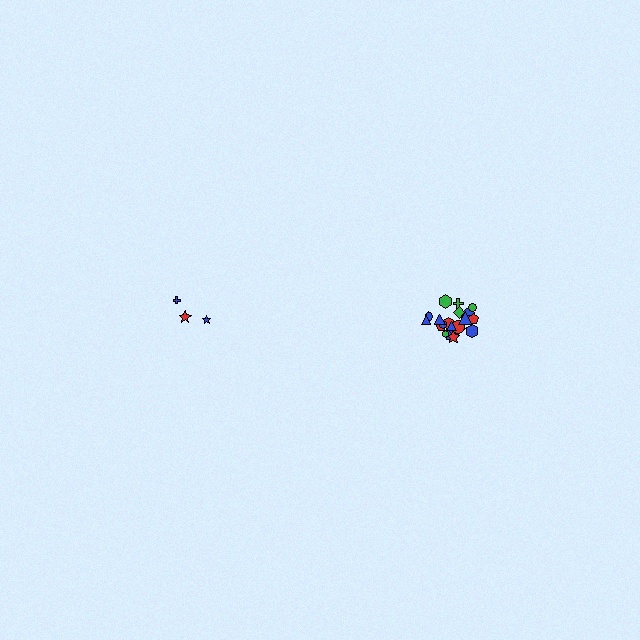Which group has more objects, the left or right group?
The right group.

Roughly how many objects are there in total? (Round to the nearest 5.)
Roughly 30 objects in total.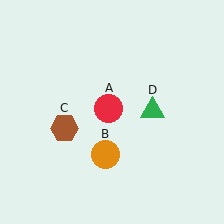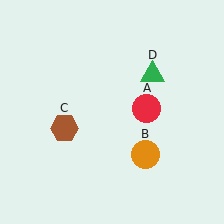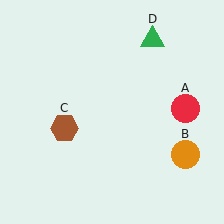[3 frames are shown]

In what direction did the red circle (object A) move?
The red circle (object A) moved right.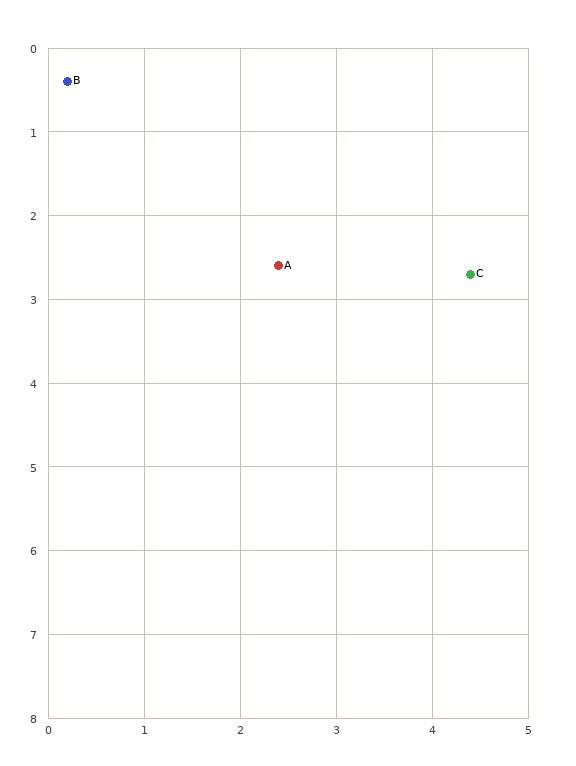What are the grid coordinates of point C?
Point C is at approximately (4.4, 2.7).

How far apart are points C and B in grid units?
Points C and B are about 4.8 grid units apart.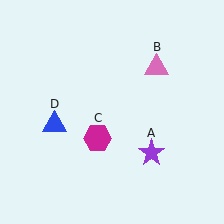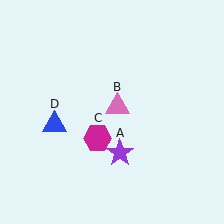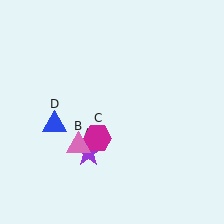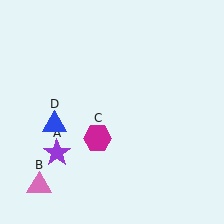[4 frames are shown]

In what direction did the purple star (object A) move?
The purple star (object A) moved left.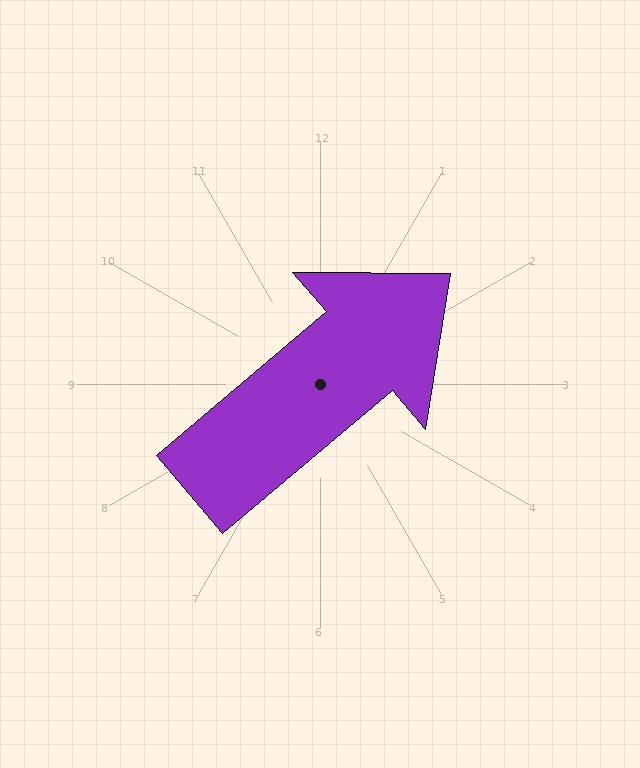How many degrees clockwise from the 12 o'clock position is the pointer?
Approximately 50 degrees.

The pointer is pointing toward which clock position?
Roughly 2 o'clock.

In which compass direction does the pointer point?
Northeast.